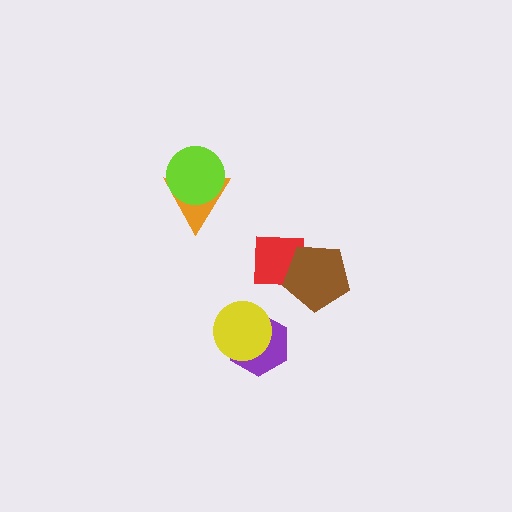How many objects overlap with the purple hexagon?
1 object overlaps with the purple hexagon.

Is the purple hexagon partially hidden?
Yes, it is partially covered by another shape.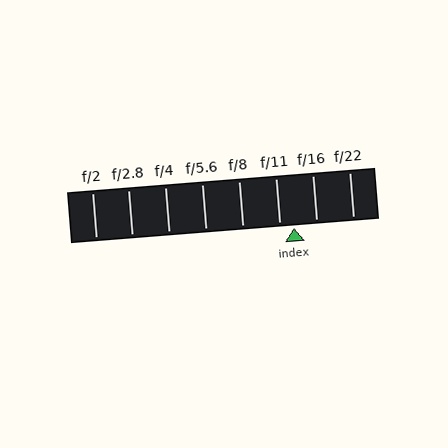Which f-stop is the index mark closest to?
The index mark is closest to f/11.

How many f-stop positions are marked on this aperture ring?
There are 8 f-stop positions marked.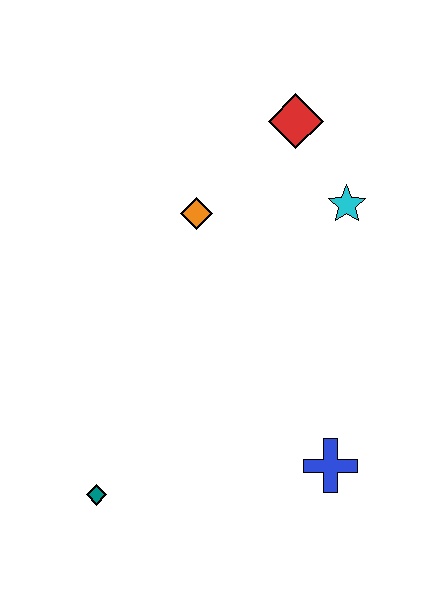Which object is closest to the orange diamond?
The red diamond is closest to the orange diamond.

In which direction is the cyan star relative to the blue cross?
The cyan star is above the blue cross.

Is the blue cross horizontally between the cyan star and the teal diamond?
Yes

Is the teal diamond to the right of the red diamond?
No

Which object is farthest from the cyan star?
The teal diamond is farthest from the cyan star.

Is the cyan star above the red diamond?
No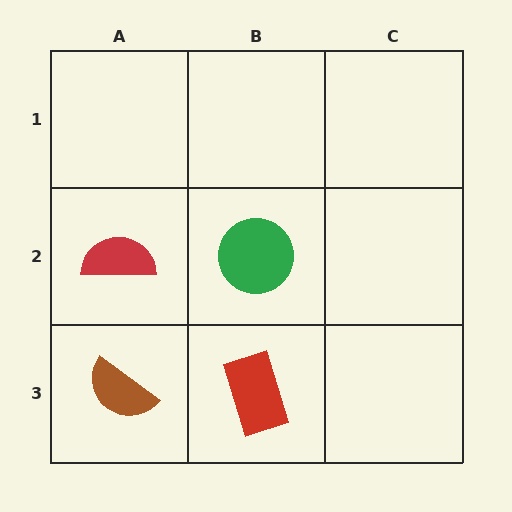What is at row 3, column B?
A red rectangle.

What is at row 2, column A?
A red semicircle.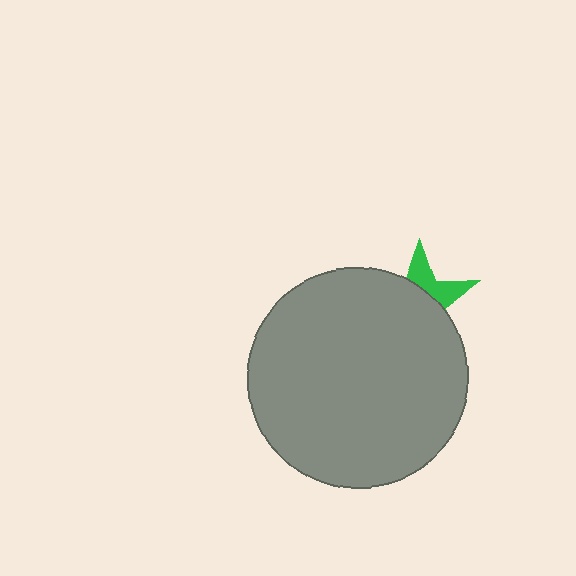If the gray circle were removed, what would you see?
You would see the complete green star.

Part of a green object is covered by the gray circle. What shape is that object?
It is a star.